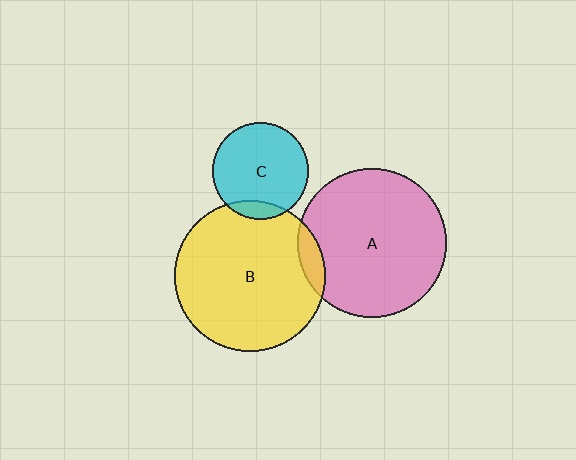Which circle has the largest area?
Circle B (yellow).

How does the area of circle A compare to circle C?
Approximately 2.4 times.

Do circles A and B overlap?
Yes.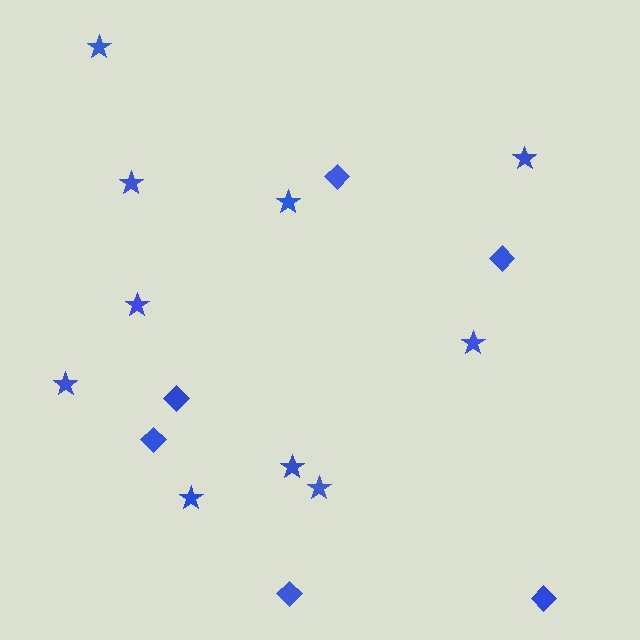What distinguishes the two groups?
There are 2 groups: one group of stars (10) and one group of diamonds (6).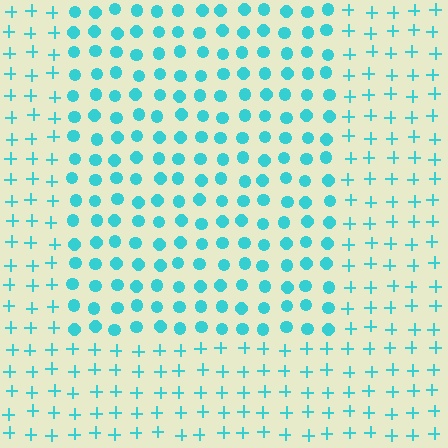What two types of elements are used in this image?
The image uses circles inside the rectangle region and plus signs outside it.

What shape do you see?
I see a rectangle.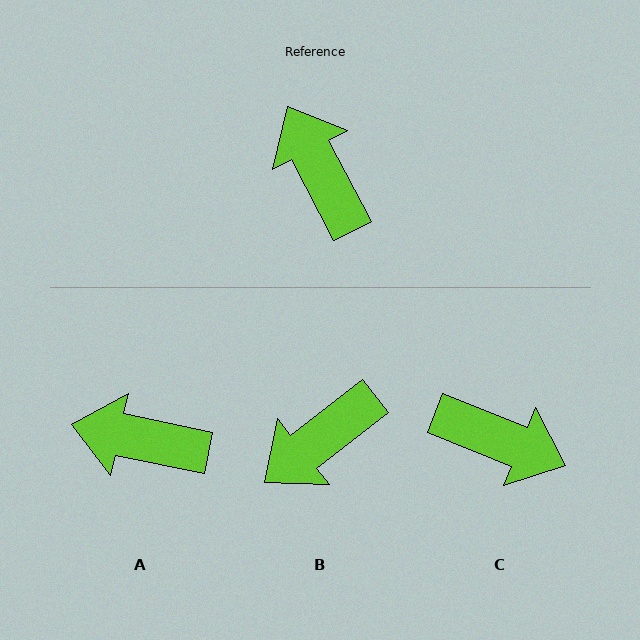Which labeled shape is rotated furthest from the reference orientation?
C, about 140 degrees away.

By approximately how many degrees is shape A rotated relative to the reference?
Approximately 51 degrees counter-clockwise.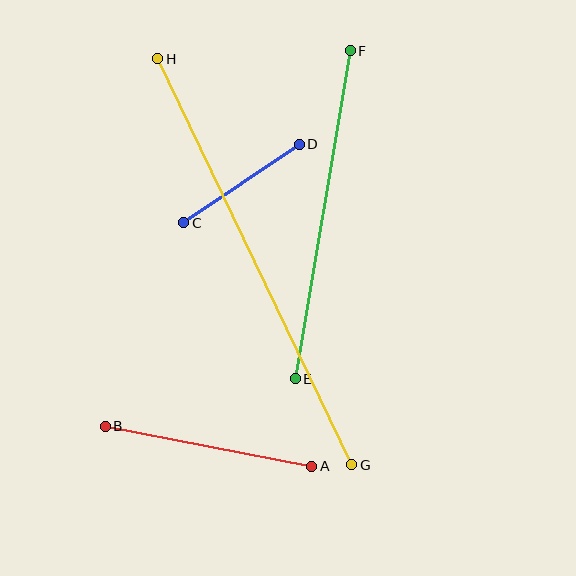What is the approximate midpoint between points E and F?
The midpoint is at approximately (323, 215) pixels.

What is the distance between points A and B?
The distance is approximately 210 pixels.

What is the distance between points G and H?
The distance is approximately 450 pixels.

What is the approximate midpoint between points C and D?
The midpoint is at approximately (242, 184) pixels.